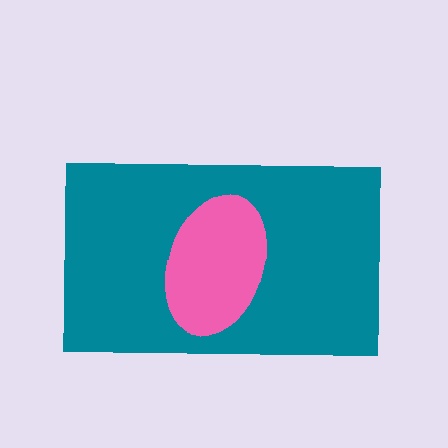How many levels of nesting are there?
2.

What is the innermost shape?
The pink ellipse.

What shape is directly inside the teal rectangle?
The pink ellipse.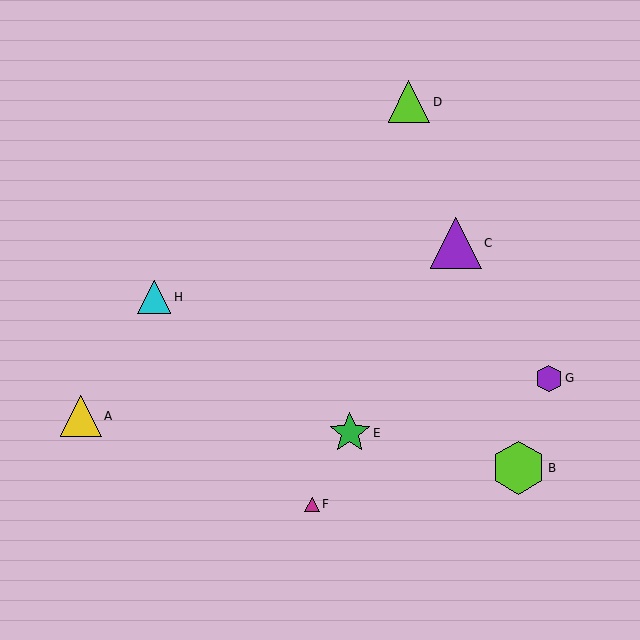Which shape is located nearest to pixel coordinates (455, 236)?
The purple triangle (labeled C) at (456, 243) is nearest to that location.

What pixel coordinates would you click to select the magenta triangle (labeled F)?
Click at (312, 504) to select the magenta triangle F.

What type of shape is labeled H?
Shape H is a cyan triangle.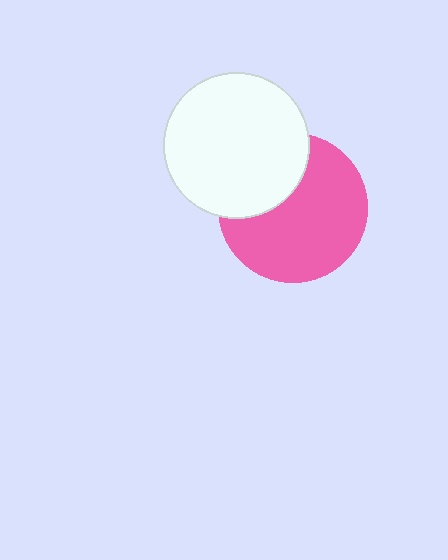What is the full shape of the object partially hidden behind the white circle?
The partially hidden object is a pink circle.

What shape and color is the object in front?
The object in front is a white circle.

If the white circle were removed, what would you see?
You would see the complete pink circle.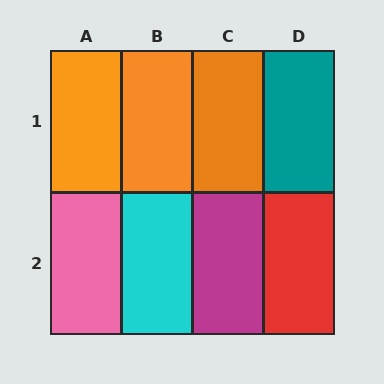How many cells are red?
1 cell is red.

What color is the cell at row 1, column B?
Orange.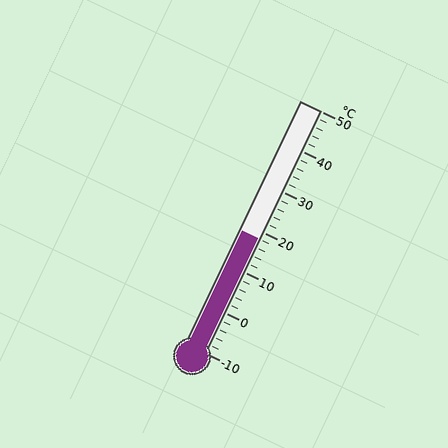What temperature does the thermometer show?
The thermometer shows approximately 18°C.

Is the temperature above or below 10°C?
The temperature is above 10°C.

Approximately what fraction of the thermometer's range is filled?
The thermometer is filled to approximately 45% of its range.